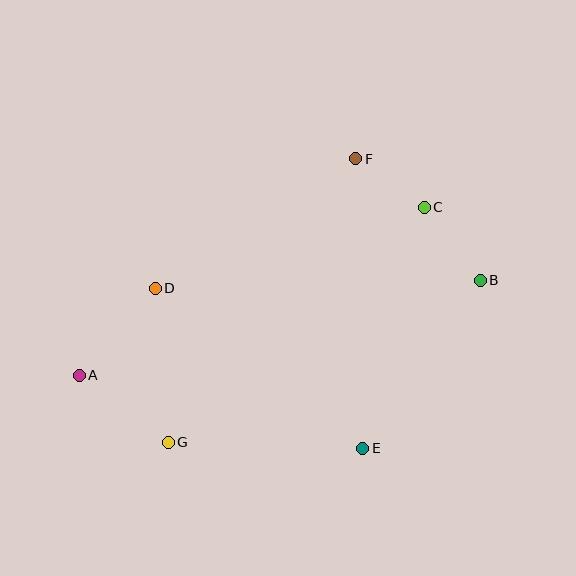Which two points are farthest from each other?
Points A and B are farthest from each other.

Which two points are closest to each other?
Points C and F are closest to each other.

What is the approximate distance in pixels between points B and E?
The distance between B and E is approximately 205 pixels.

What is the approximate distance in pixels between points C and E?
The distance between C and E is approximately 249 pixels.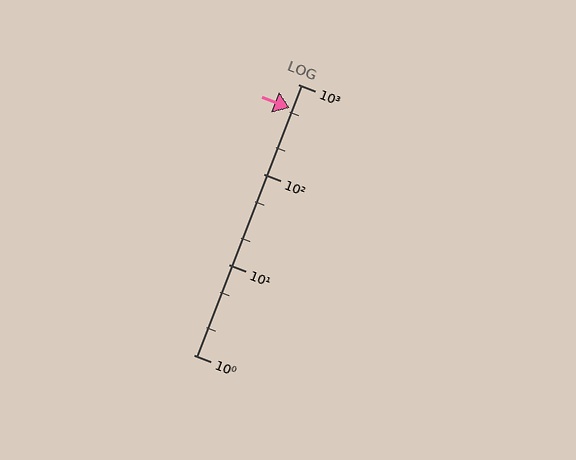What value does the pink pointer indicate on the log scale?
The pointer indicates approximately 540.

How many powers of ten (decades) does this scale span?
The scale spans 3 decades, from 1 to 1000.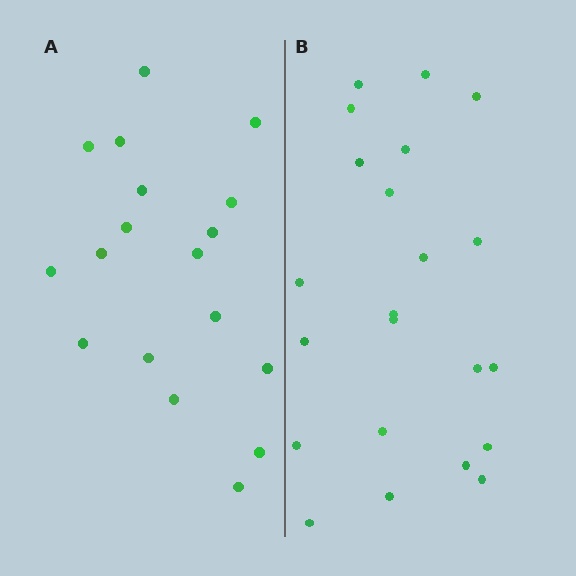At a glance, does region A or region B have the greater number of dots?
Region B (the right region) has more dots.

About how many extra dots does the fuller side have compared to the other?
Region B has about 4 more dots than region A.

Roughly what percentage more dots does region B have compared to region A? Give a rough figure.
About 20% more.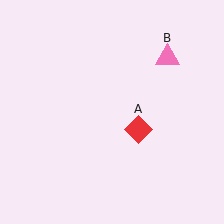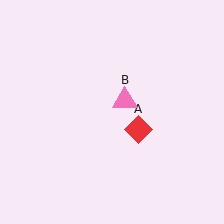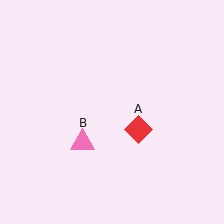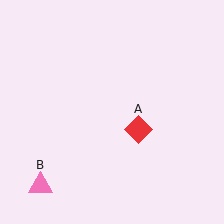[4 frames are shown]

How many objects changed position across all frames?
1 object changed position: pink triangle (object B).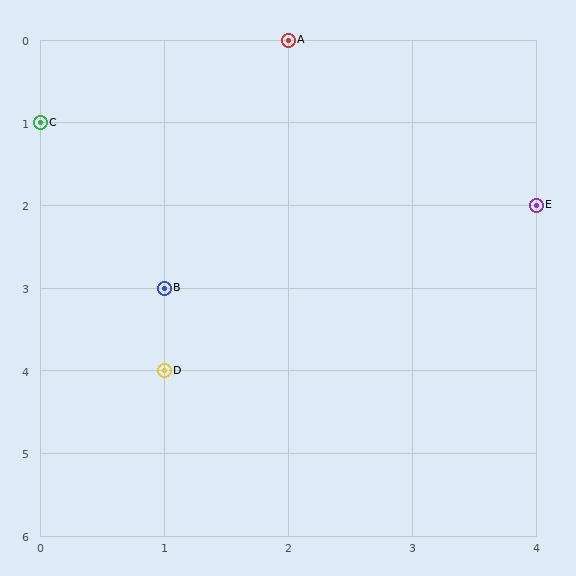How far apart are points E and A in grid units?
Points E and A are 2 columns and 2 rows apart (about 2.8 grid units diagonally).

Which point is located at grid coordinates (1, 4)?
Point D is at (1, 4).